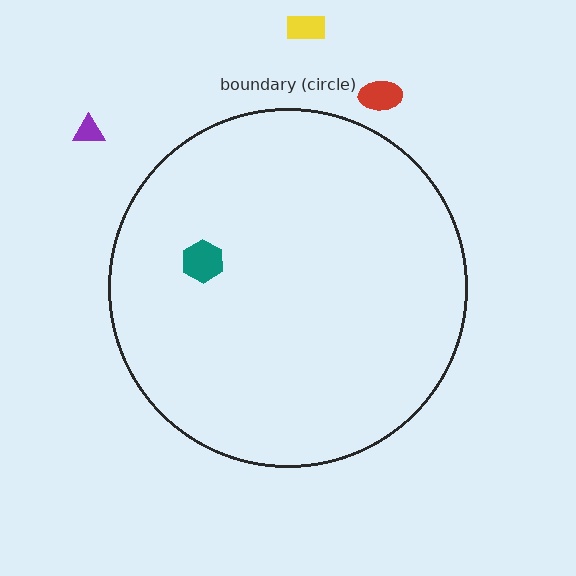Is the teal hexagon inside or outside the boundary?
Inside.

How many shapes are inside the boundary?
1 inside, 3 outside.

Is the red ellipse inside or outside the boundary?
Outside.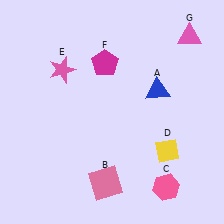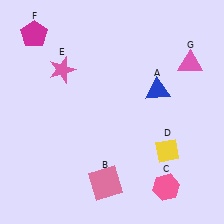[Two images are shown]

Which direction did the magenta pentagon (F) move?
The magenta pentagon (F) moved left.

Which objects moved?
The objects that moved are: the magenta pentagon (F), the pink triangle (G).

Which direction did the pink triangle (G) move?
The pink triangle (G) moved down.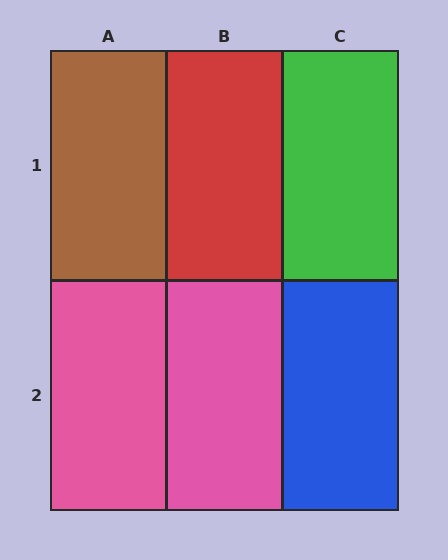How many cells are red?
1 cell is red.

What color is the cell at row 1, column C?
Green.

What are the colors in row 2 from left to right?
Pink, pink, blue.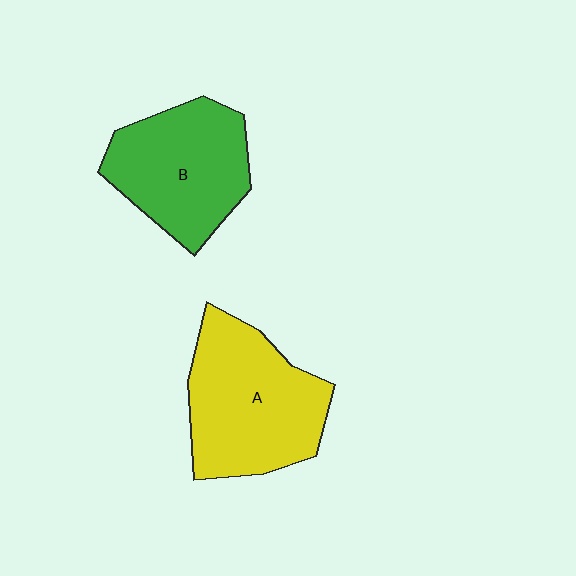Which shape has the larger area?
Shape A (yellow).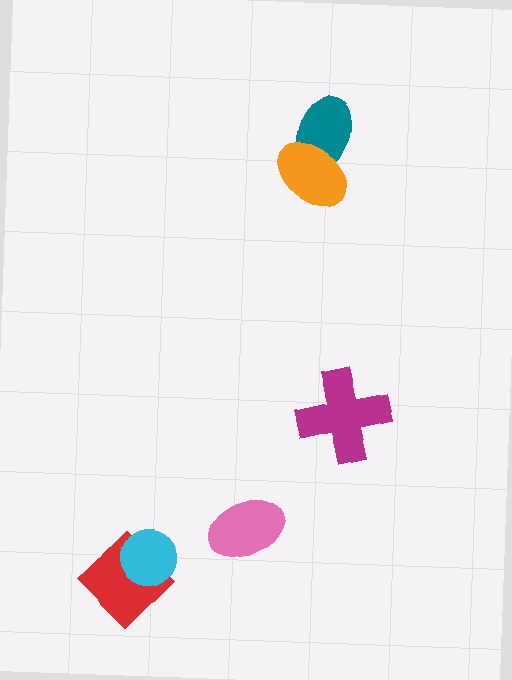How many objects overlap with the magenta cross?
0 objects overlap with the magenta cross.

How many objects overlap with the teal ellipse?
1 object overlaps with the teal ellipse.